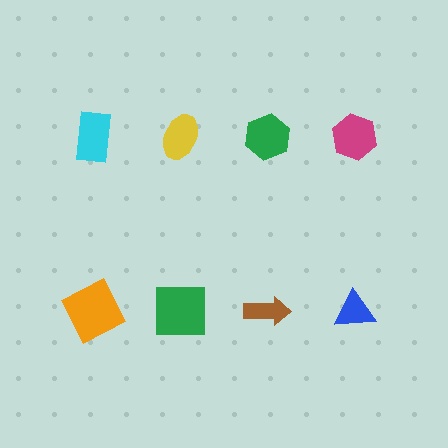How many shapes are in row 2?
4 shapes.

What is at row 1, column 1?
A cyan rectangle.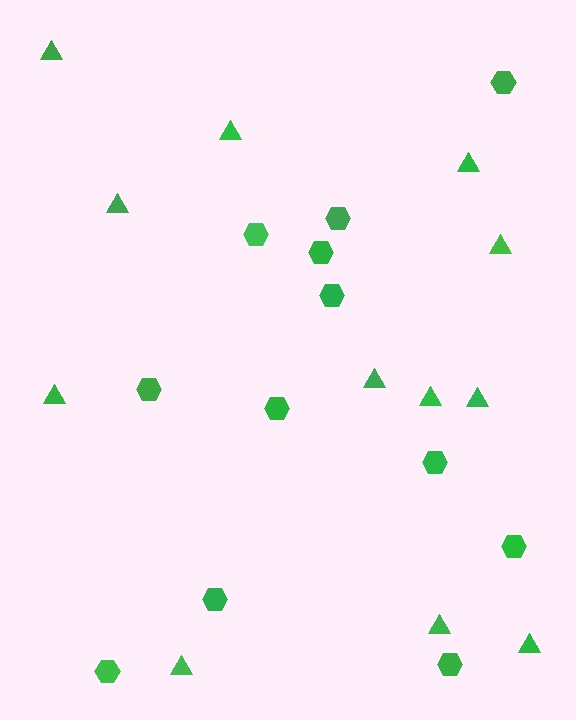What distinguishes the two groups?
There are 2 groups: one group of hexagons (12) and one group of triangles (12).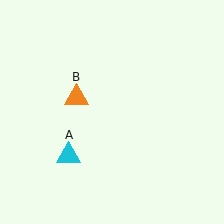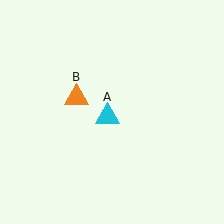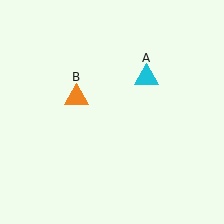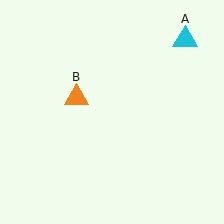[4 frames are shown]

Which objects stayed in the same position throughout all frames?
Orange triangle (object B) remained stationary.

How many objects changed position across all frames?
1 object changed position: cyan triangle (object A).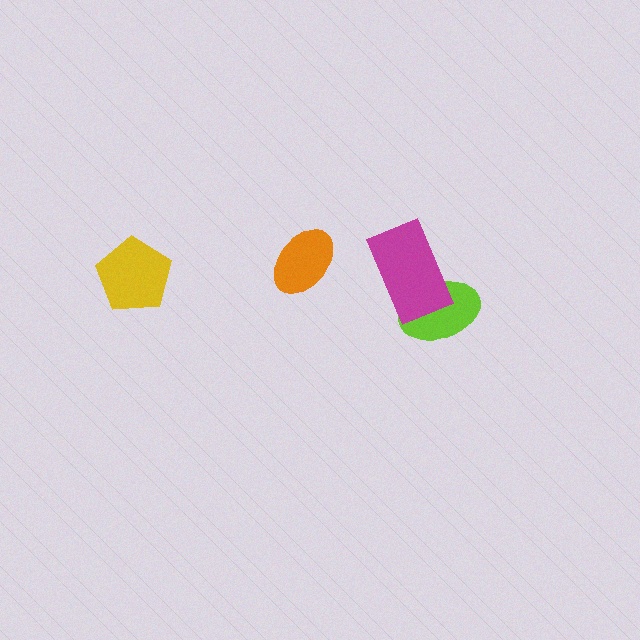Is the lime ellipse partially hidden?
Yes, it is partially covered by another shape.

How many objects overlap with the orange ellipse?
0 objects overlap with the orange ellipse.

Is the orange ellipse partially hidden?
No, no other shape covers it.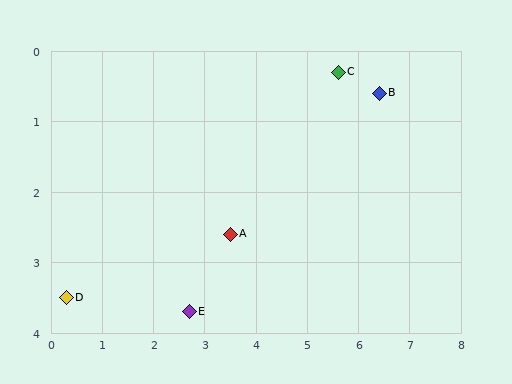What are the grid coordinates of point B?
Point B is at approximately (6.4, 0.6).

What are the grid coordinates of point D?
Point D is at approximately (0.3, 3.5).